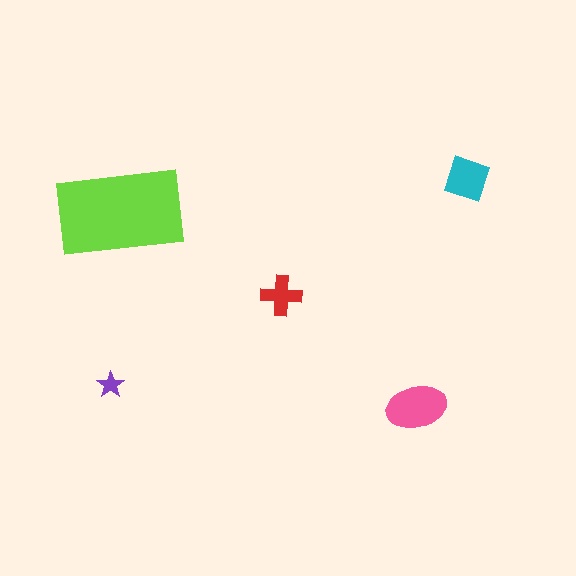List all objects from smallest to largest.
The purple star, the red cross, the cyan diamond, the pink ellipse, the lime rectangle.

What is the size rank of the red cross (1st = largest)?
4th.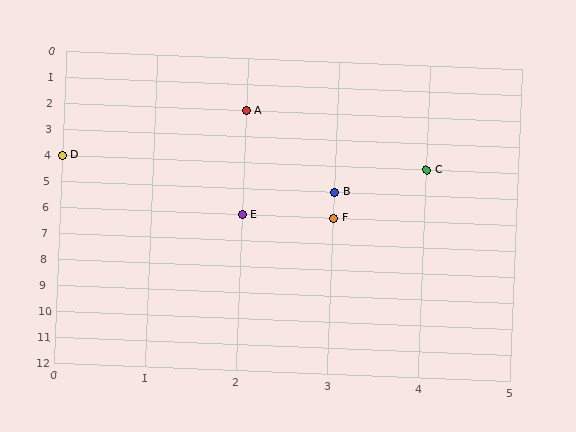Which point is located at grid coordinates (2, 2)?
Point A is at (2, 2).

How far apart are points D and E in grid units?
Points D and E are 2 columns and 2 rows apart (about 2.8 grid units diagonally).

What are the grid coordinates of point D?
Point D is at grid coordinates (0, 4).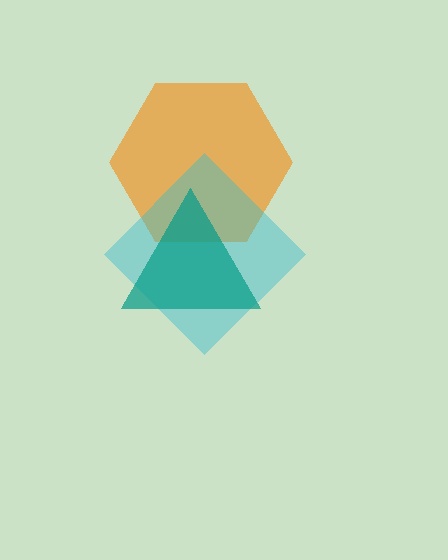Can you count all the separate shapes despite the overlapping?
Yes, there are 3 separate shapes.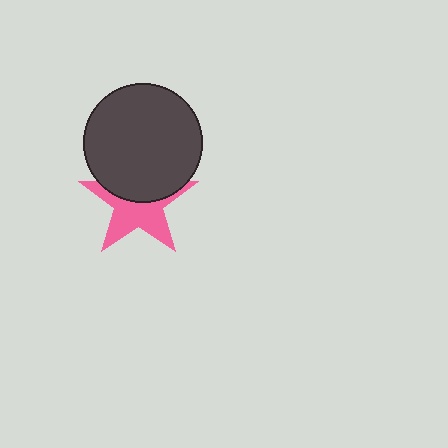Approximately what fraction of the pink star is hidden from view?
Roughly 44% of the pink star is hidden behind the dark gray circle.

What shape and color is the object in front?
The object in front is a dark gray circle.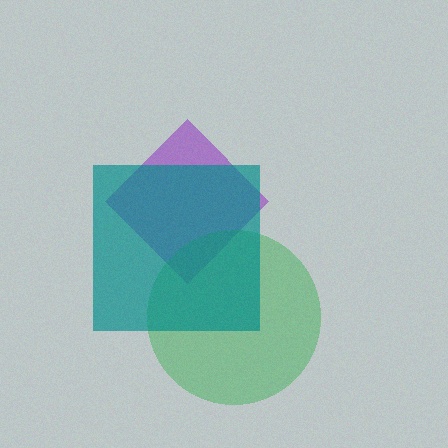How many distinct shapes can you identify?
There are 3 distinct shapes: a purple diamond, a green circle, a teal square.